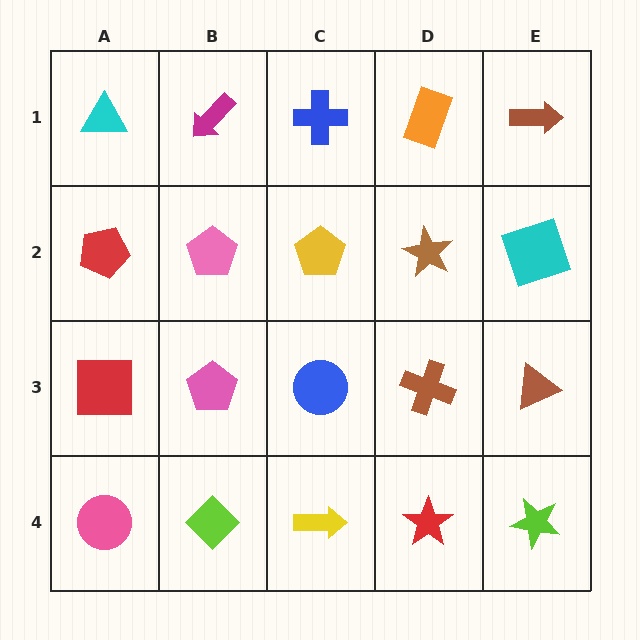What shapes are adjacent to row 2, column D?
An orange rectangle (row 1, column D), a brown cross (row 3, column D), a yellow pentagon (row 2, column C), a cyan square (row 2, column E).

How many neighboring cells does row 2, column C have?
4.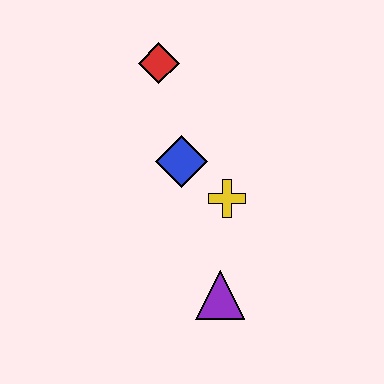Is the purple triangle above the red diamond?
No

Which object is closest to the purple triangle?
The yellow cross is closest to the purple triangle.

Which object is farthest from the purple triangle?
The red diamond is farthest from the purple triangle.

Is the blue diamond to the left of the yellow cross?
Yes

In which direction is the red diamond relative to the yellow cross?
The red diamond is above the yellow cross.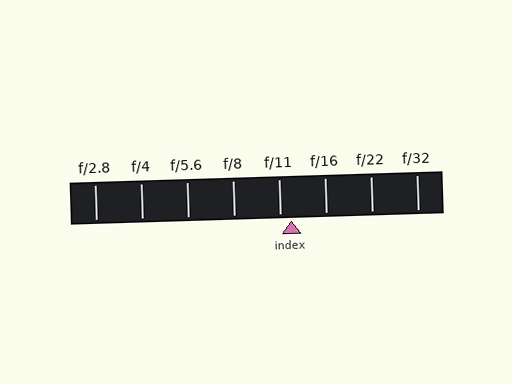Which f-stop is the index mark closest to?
The index mark is closest to f/11.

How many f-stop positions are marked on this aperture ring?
There are 8 f-stop positions marked.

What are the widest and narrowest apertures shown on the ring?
The widest aperture shown is f/2.8 and the narrowest is f/32.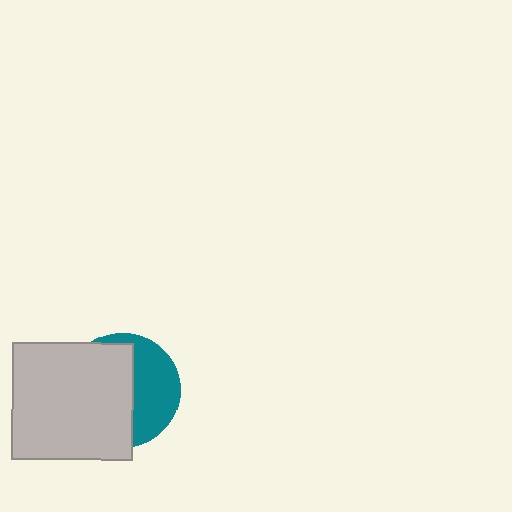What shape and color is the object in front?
The object in front is a light gray rectangle.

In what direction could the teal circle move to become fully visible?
The teal circle could move right. That would shift it out from behind the light gray rectangle entirely.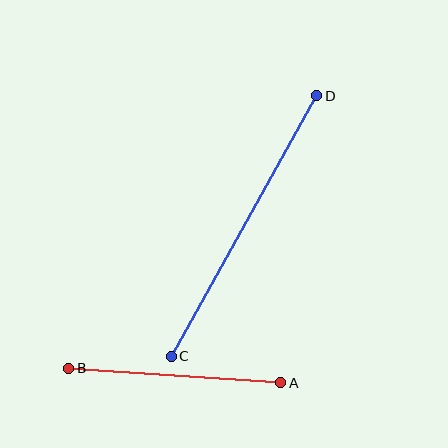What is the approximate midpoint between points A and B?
The midpoint is at approximately (175, 376) pixels.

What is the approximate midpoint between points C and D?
The midpoint is at approximately (244, 226) pixels.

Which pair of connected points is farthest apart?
Points C and D are farthest apart.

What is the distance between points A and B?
The distance is approximately 212 pixels.